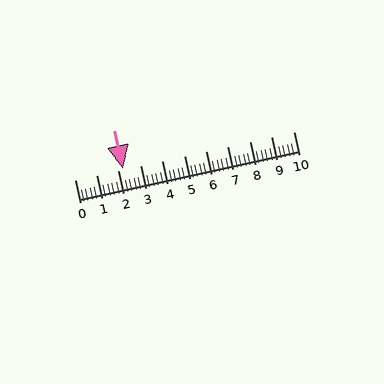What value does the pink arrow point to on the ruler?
The pink arrow points to approximately 2.2.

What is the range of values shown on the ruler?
The ruler shows values from 0 to 10.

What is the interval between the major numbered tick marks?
The major tick marks are spaced 1 units apart.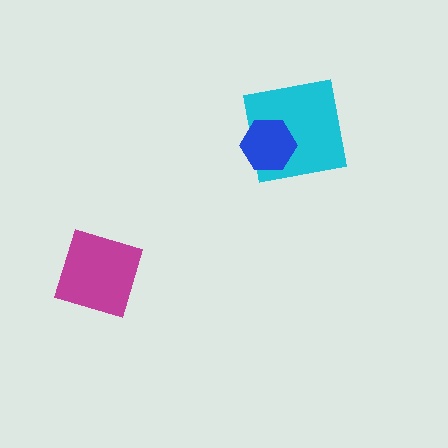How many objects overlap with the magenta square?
0 objects overlap with the magenta square.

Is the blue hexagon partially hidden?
No, no other shape covers it.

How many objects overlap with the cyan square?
1 object overlaps with the cyan square.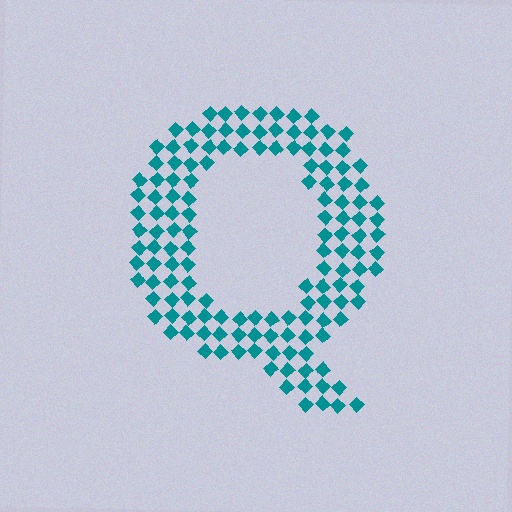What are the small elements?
The small elements are diamonds.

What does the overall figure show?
The overall figure shows the letter Q.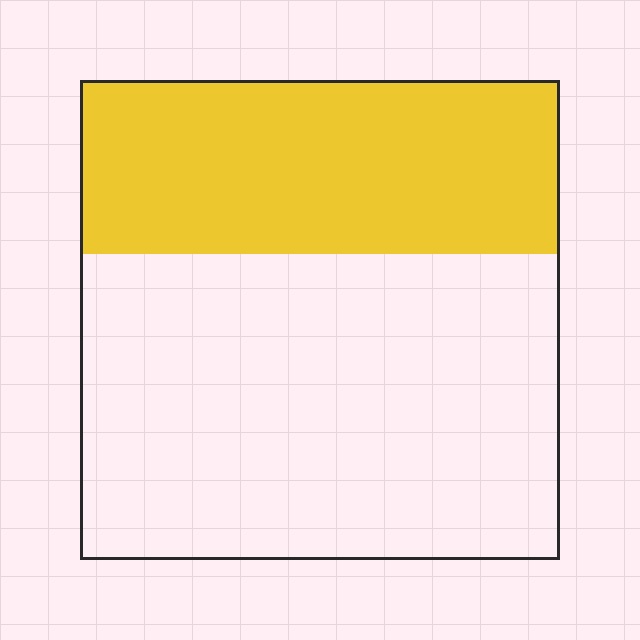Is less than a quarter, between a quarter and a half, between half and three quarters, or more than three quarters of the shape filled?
Between a quarter and a half.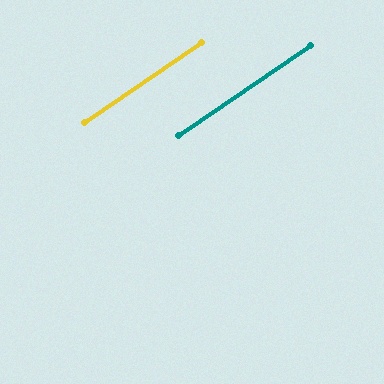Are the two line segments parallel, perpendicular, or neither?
Parallel — their directions differ by only 0.1°.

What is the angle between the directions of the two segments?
Approximately 0 degrees.